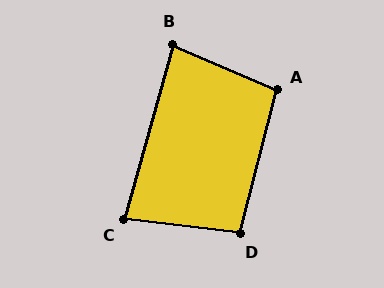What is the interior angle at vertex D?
Approximately 98 degrees (obtuse).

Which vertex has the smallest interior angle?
C, at approximately 81 degrees.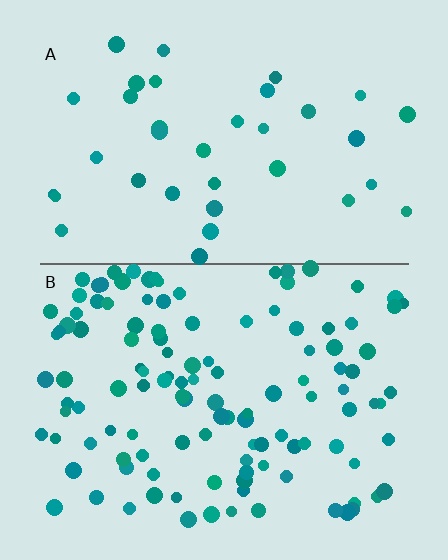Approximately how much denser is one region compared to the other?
Approximately 3.2× — region B over region A.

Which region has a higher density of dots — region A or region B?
B (the bottom).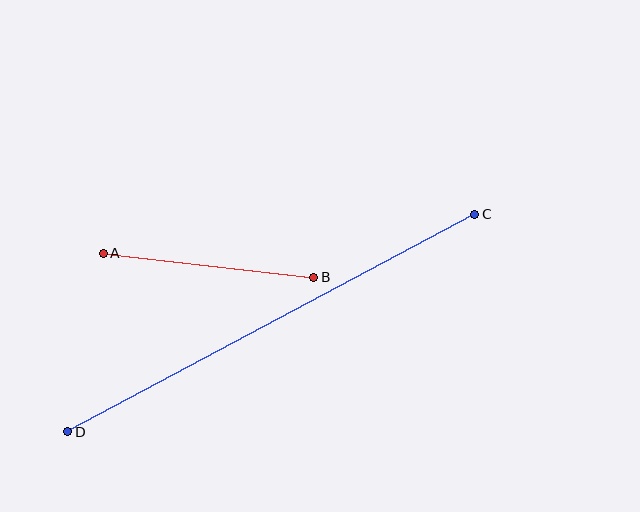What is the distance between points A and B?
The distance is approximately 212 pixels.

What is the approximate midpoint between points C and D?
The midpoint is at approximately (271, 323) pixels.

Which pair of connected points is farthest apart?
Points C and D are farthest apart.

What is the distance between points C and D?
The distance is approximately 461 pixels.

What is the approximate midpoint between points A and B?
The midpoint is at approximately (208, 265) pixels.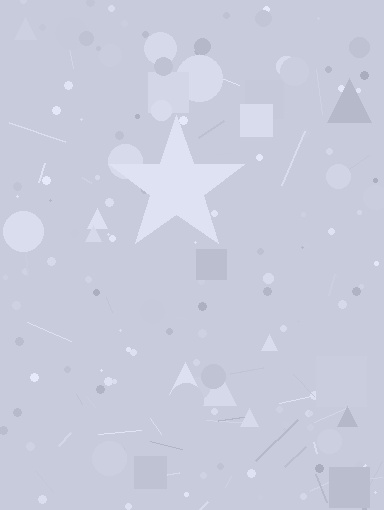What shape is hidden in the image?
A star is hidden in the image.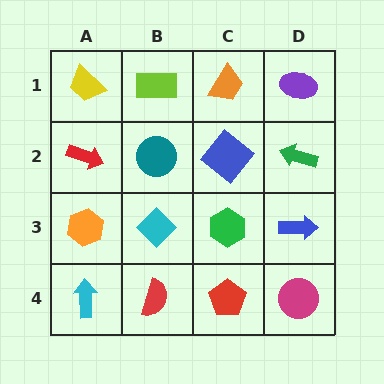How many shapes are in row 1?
4 shapes.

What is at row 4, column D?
A magenta circle.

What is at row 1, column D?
A purple ellipse.